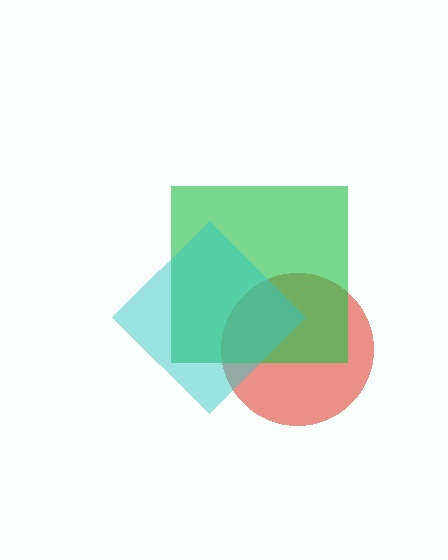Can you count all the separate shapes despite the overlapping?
Yes, there are 3 separate shapes.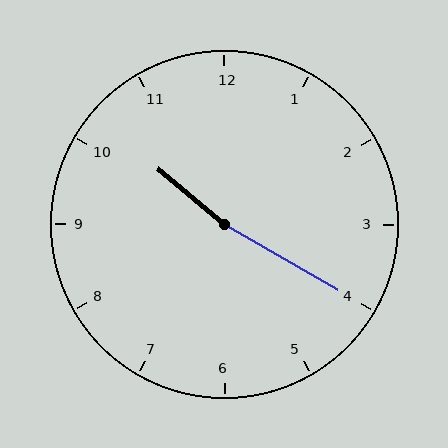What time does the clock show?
10:20.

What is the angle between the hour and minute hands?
Approximately 170 degrees.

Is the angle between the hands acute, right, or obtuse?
It is obtuse.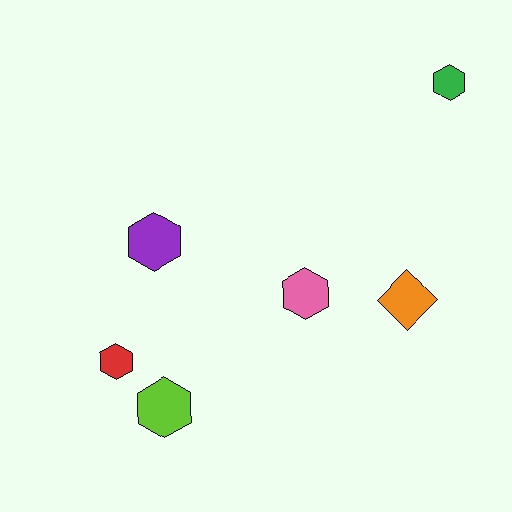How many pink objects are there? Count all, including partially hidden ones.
There is 1 pink object.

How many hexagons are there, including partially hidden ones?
There are 5 hexagons.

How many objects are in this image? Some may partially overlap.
There are 6 objects.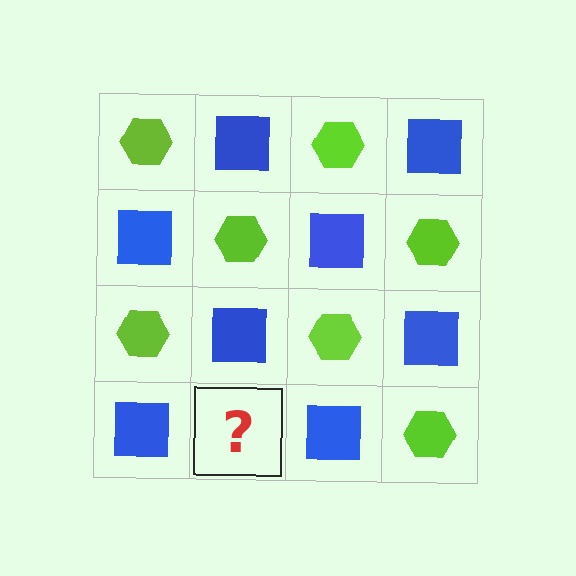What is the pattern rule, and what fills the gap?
The rule is that it alternates lime hexagon and blue square in a checkerboard pattern. The gap should be filled with a lime hexagon.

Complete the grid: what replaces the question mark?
The question mark should be replaced with a lime hexagon.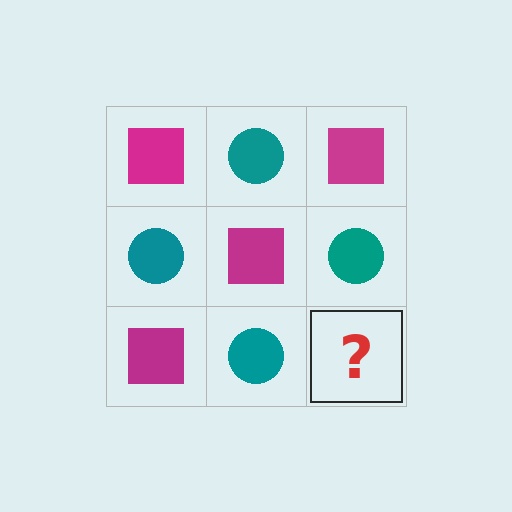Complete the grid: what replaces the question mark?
The question mark should be replaced with a magenta square.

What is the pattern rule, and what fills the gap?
The rule is that it alternates magenta square and teal circle in a checkerboard pattern. The gap should be filled with a magenta square.